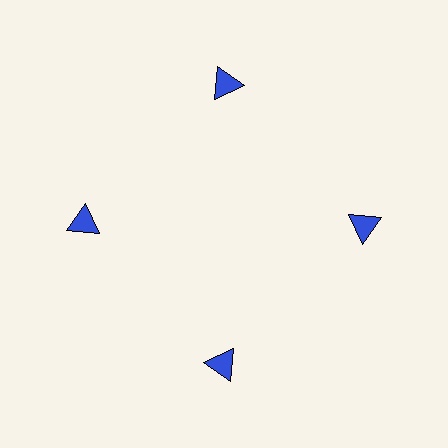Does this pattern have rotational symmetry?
Yes, this pattern has 4-fold rotational symmetry. It looks the same after rotating 90 degrees around the center.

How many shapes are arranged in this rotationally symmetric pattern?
There are 4 shapes, arranged in 4 groups of 1.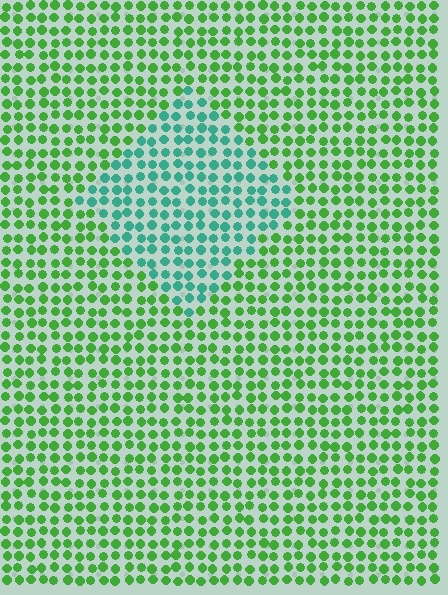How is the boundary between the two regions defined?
The boundary is defined purely by a slight shift in hue (about 48 degrees). Spacing, size, and orientation are identical on both sides.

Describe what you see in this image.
The image is filled with small green elements in a uniform arrangement. A diamond-shaped region is visible where the elements are tinted to a slightly different hue, forming a subtle color boundary.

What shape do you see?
I see a diamond.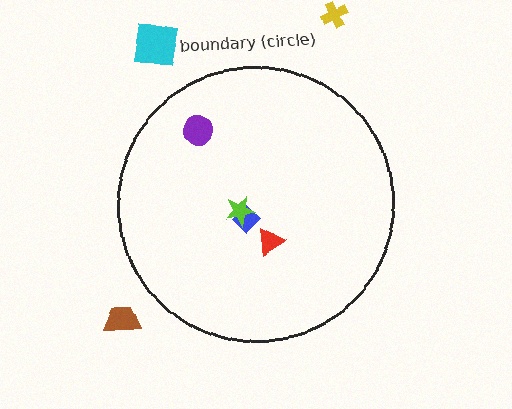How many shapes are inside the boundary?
4 inside, 3 outside.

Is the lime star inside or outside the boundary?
Inside.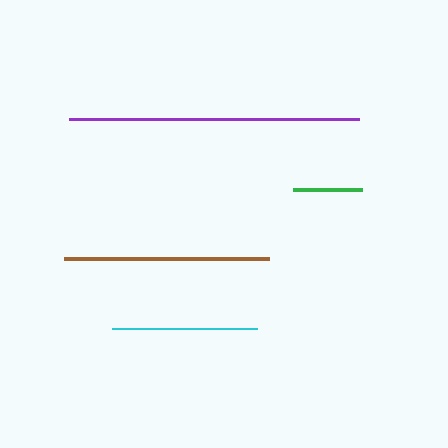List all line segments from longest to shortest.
From longest to shortest: purple, brown, cyan, green.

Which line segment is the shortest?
The green line is the shortest at approximately 69 pixels.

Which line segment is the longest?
The purple line is the longest at approximately 290 pixels.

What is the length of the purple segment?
The purple segment is approximately 290 pixels long.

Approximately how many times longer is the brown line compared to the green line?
The brown line is approximately 3.0 times the length of the green line.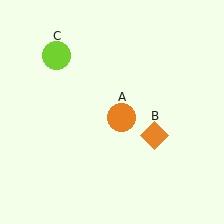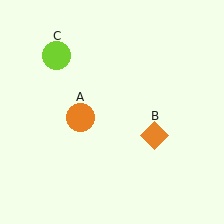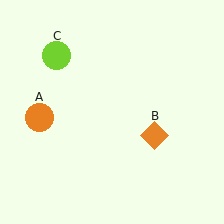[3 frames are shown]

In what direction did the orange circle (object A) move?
The orange circle (object A) moved left.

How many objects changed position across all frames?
1 object changed position: orange circle (object A).